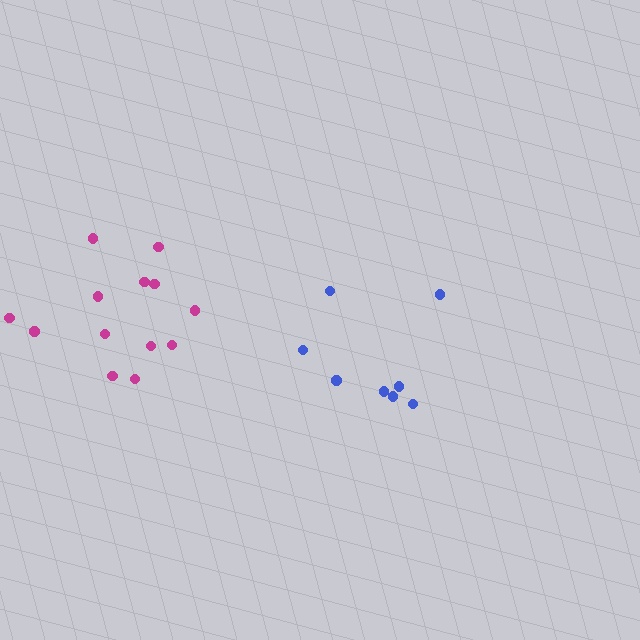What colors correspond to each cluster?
The clusters are colored: blue, magenta.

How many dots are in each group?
Group 1: 8 dots, Group 2: 13 dots (21 total).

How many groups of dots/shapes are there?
There are 2 groups.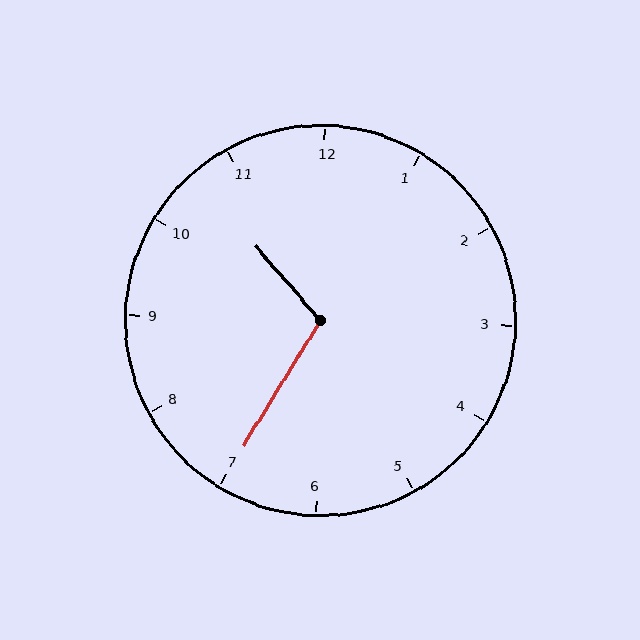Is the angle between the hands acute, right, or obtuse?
It is obtuse.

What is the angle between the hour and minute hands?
Approximately 108 degrees.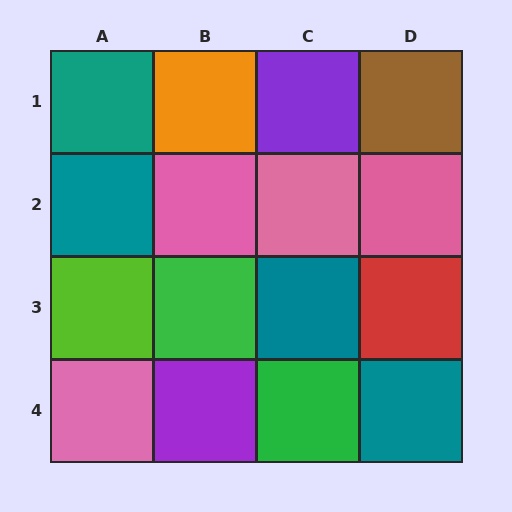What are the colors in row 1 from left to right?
Teal, orange, purple, brown.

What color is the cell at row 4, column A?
Pink.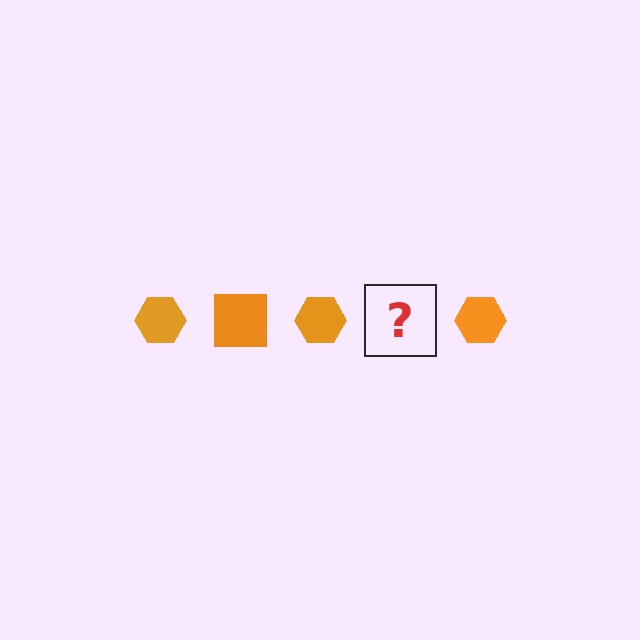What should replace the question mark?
The question mark should be replaced with an orange square.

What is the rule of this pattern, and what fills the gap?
The rule is that the pattern cycles through hexagon, square shapes in orange. The gap should be filled with an orange square.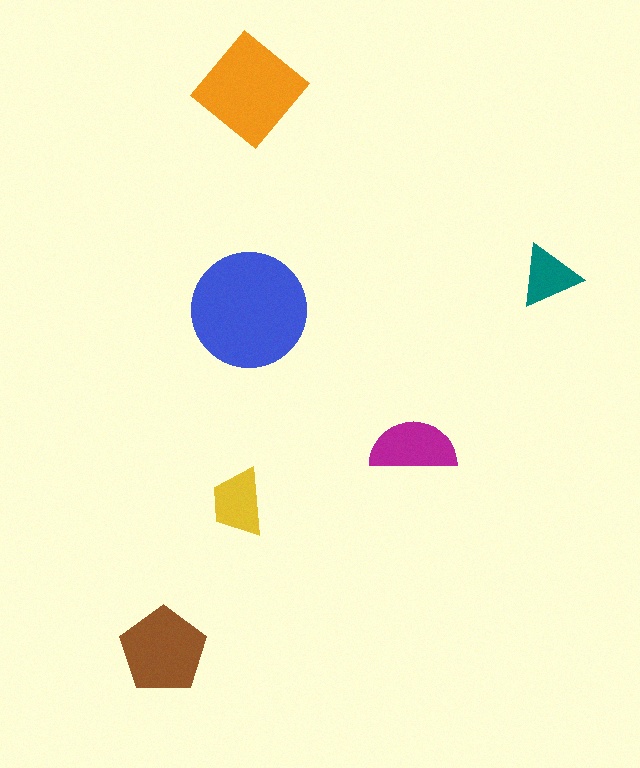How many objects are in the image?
There are 6 objects in the image.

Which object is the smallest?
The teal triangle.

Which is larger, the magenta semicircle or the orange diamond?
The orange diamond.